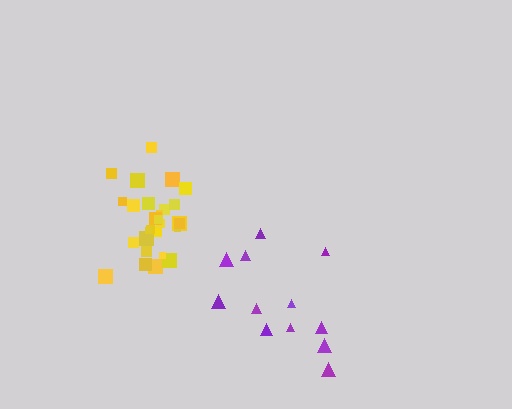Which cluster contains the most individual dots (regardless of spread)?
Yellow (29).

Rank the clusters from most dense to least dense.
yellow, purple.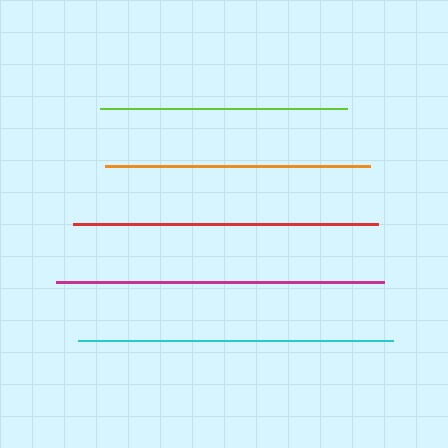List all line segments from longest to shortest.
From longest to shortest: magenta, cyan, red, orange, lime.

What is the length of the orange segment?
The orange segment is approximately 265 pixels long.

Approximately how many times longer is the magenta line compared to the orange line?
The magenta line is approximately 1.2 times the length of the orange line.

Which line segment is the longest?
The magenta line is the longest at approximately 327 pixels.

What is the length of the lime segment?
The lime segment is approximately 247 pixels long.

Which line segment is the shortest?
The lime line is the shortest at approximately 247 pixels.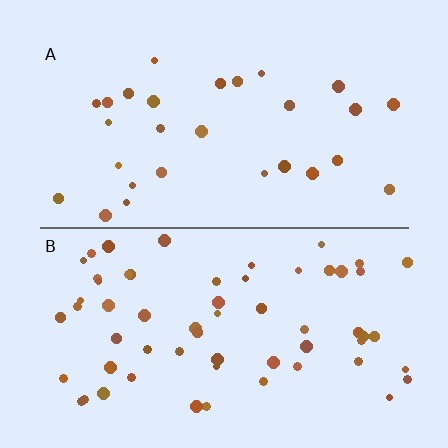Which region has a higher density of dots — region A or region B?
B (the bottom).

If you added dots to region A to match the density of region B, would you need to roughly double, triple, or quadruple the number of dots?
Approximately double.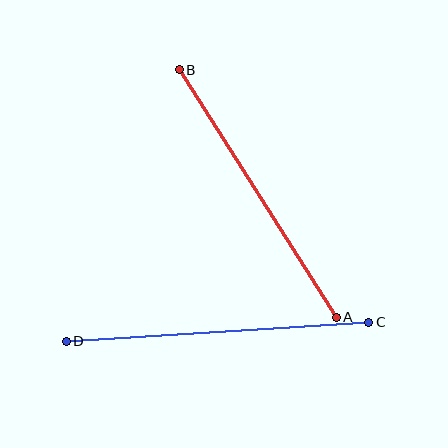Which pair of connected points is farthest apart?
Points C and D are farthest apart.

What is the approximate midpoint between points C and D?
The midpoint is at approximately (218, 332) pixels.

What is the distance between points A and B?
The distance is approximately 293 pixels.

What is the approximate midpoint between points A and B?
The midpoint is at approximately (258, 194) pixels.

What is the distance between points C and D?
The distance is approximately 303 pixels.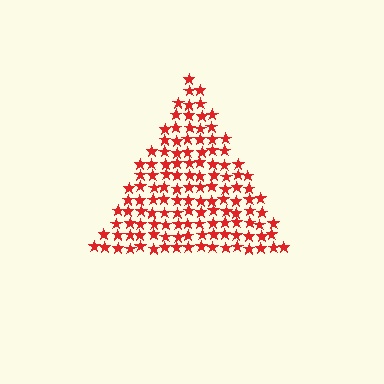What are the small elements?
The small elements are stars.